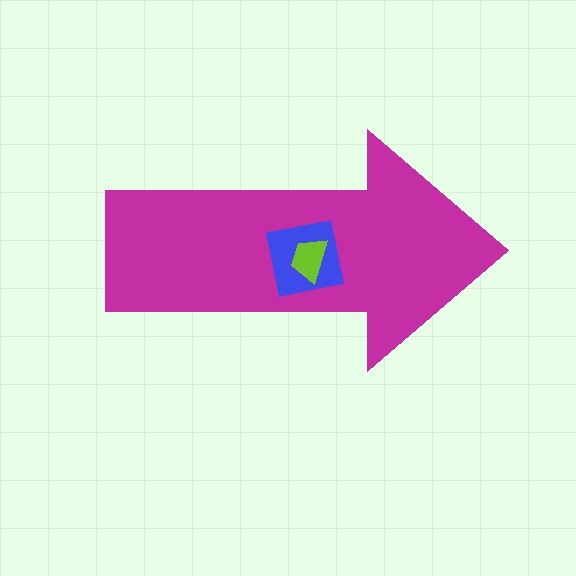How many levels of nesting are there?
3.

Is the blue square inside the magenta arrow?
Yes.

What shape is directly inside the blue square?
The lime trapezoid.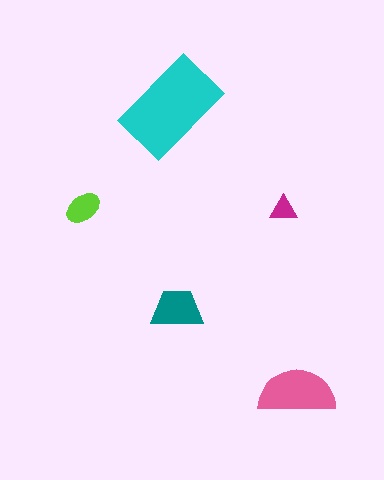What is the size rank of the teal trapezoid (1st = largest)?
3rd.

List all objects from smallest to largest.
The magenta triangle, the lime ellipse, the teal trapezoid, the pink semicircle, the cyan rectangle.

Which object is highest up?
The cyan rectangle is topmost.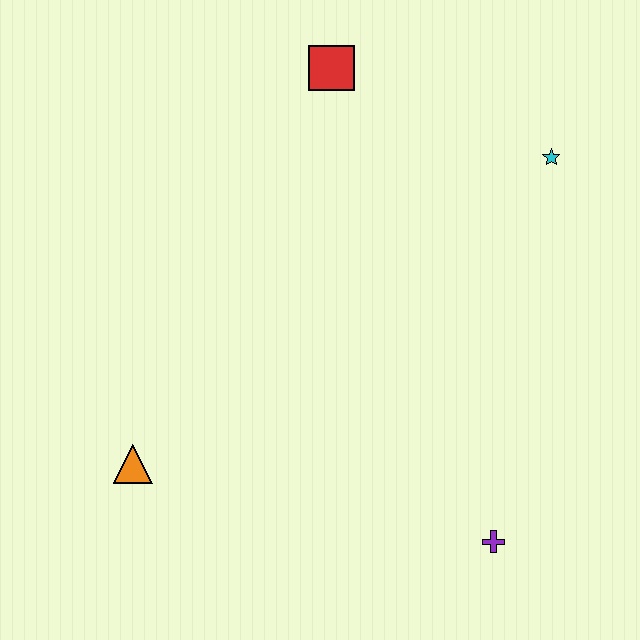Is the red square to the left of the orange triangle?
No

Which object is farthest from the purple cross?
The red square is farthest from the purple cross.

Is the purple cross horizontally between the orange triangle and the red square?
No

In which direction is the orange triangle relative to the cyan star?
The orange triangle is to the left of the cyan star.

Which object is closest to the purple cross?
The orange triangle is closest to the purple cross.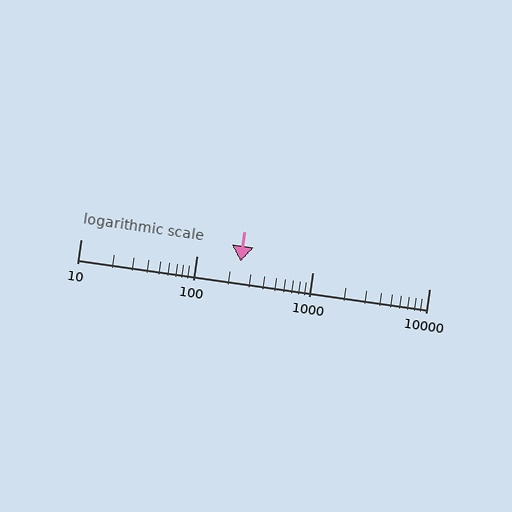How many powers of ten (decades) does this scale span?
The scale spans 3 decades, from 10 to 10000.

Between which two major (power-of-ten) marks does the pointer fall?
The pointer is between 100 and 1000.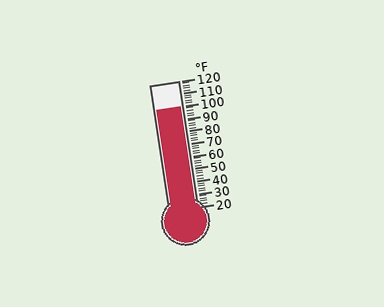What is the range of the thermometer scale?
The thermometer scale ranges from 20°F to 120°F.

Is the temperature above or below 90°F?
The temperature is above 90°F.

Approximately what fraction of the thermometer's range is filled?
The thermometer is filled to approximately 80% of its range.